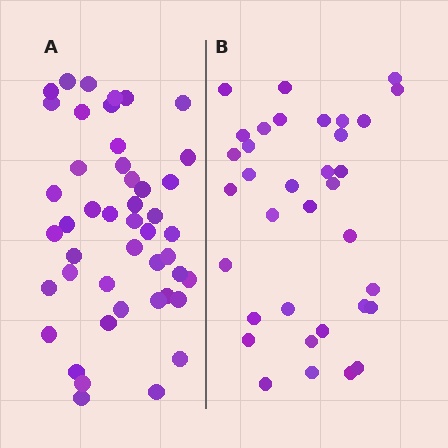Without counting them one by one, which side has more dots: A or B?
Region A (the left region) has more dots.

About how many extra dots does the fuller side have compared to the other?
Region A has roughly 12 or so more dots than region B.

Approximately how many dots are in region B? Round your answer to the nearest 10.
About 40 dots. (The exact count is 35, which rounds to 40.)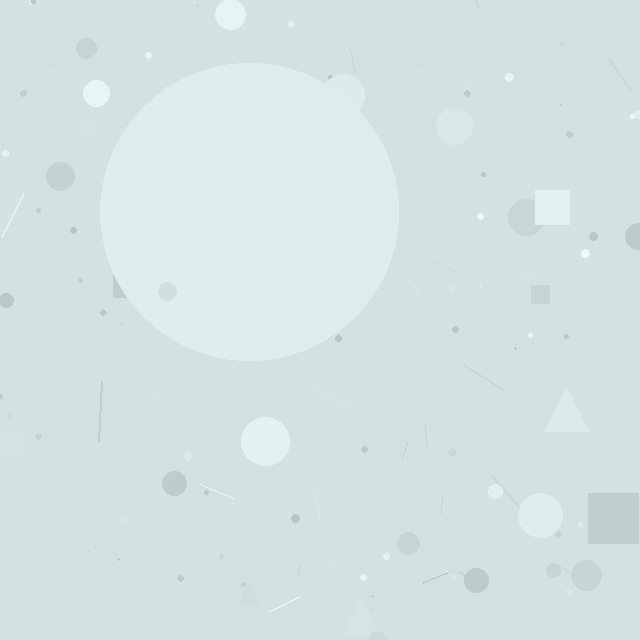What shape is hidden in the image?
A circle is hidden in the image.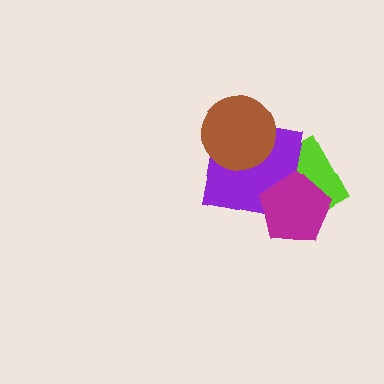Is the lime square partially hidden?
Yes, it is partially covered by another shape.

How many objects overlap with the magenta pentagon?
2 objects overlap with the magenta pentagon.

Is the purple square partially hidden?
Yes, it is partially covered by another shape.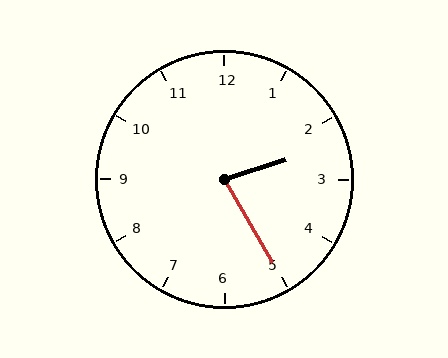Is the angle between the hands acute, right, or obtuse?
It is acute.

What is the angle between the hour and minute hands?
Approximately 78 degrees.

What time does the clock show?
2:25.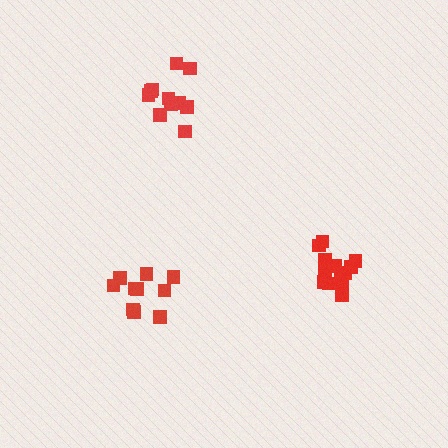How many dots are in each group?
Group 1: 10 dots, Group 2: 13 dots, Group 3: 11 dots (34 total).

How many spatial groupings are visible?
There are 3 spatial groupings.